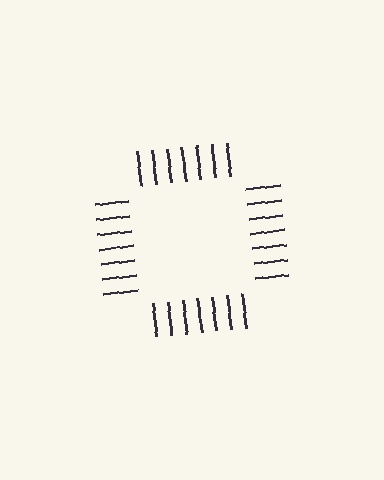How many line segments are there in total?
28 — 7 along each of the 4 edges.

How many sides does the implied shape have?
4 sides — the line-ends trace a square.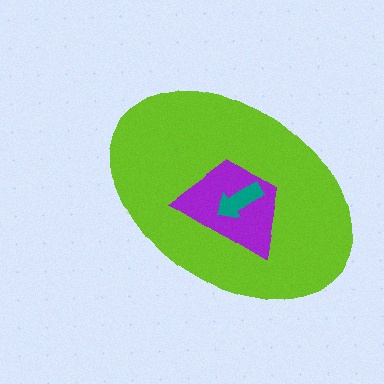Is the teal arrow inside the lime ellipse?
Yes.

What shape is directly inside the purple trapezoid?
The teal arrow.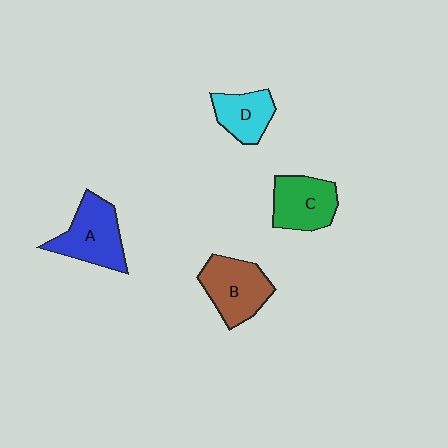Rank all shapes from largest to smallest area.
From largest to smallest: A (blue), B (brown), C (green), D (cyan).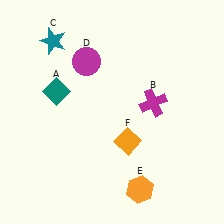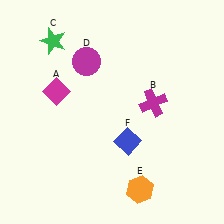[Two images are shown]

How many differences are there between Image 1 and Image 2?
There are 3 differences between the two images.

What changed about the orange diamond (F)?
In Image 1, F is orange. In Image 2, it changed to blue.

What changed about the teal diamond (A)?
In Image 1, A is teal. In Image 2, it changed to magenta.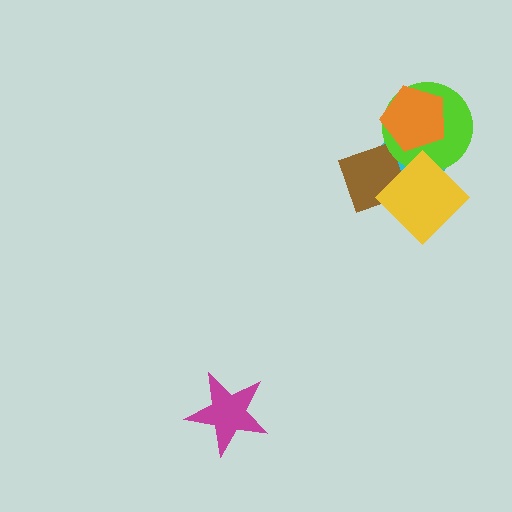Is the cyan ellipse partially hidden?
Yes, it is partially covered by another shape.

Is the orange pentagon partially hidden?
No, no other shape covers it.